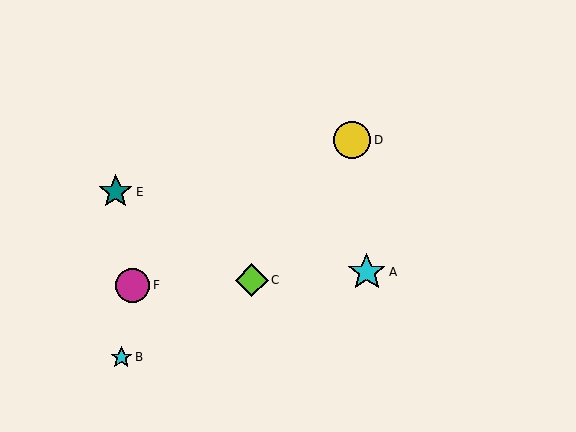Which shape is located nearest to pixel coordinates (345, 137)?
The yellow circle (labeled D) at (352, 140) is nearest to that location.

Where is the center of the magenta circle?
The center of the magenta circle is at (132, 285).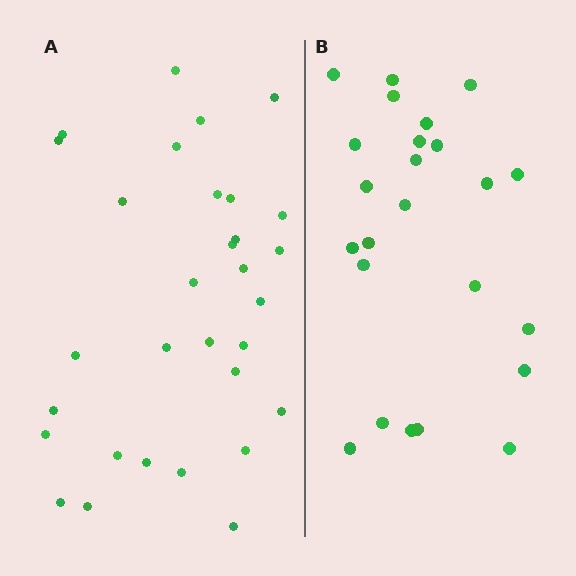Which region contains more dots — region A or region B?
Region A (the left region) has more dots.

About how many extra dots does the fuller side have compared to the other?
Region A has roughly 8 or so more dots than region B.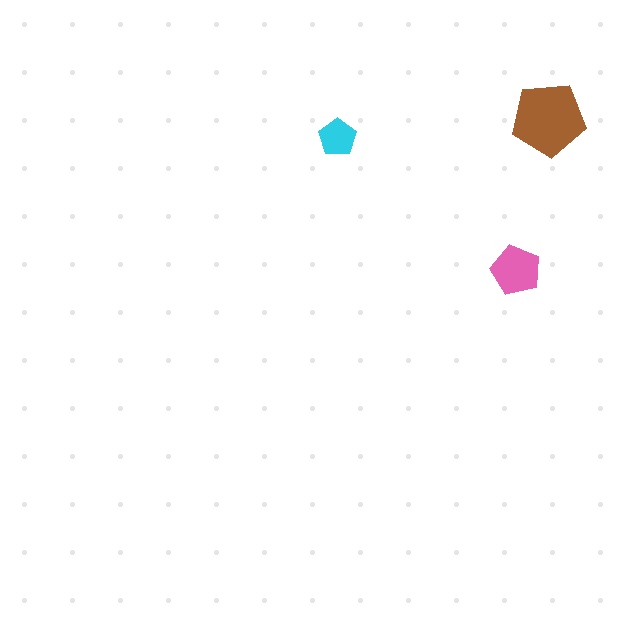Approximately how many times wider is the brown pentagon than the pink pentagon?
About 1.5 times wider.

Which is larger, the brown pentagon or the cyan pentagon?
The brown one.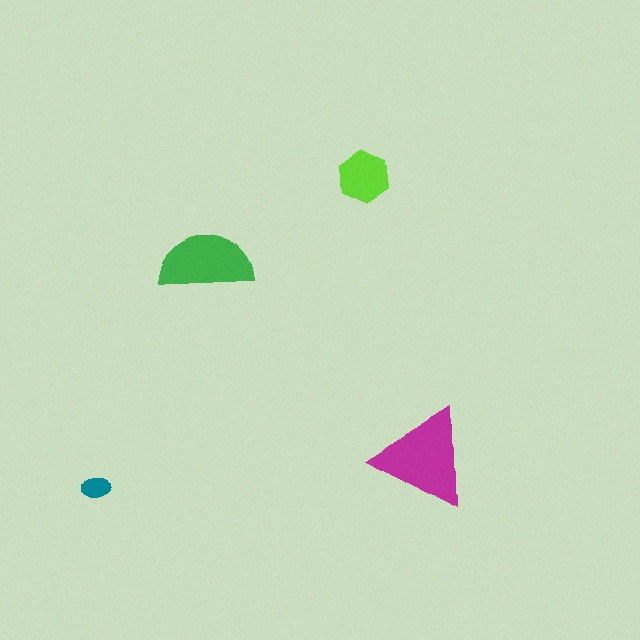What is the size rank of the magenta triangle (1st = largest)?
1st.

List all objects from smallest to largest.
The teal ellipse, the lime hexagon, the green semicircle, the magenta triangle.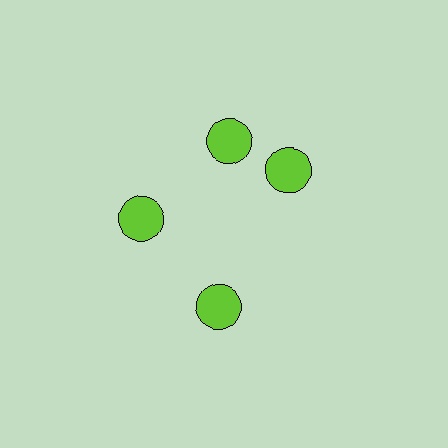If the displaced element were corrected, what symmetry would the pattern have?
It would have 4-fold rotational symmetry — the pattern would map onto itself every 90 degrees.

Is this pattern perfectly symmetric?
No. The 4 lime circles are arranged in a ring, but one element near the 3 o'clock position is rotated out of alignment along the ring, breaking the 4-fold rotational symmetry.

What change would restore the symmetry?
The symmetry would be restored by rotating it back into even spacing with its neighbors so that all 4 circles sit at equal angles and equal distance from the center.